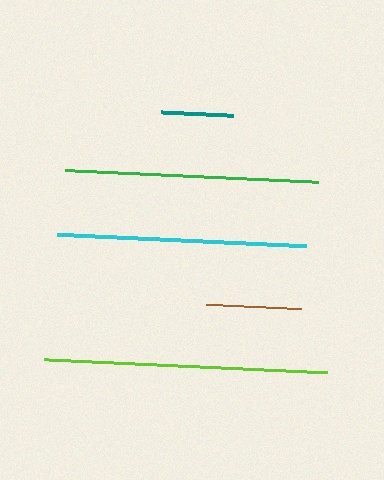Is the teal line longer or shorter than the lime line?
The lime line is longer than the teal line.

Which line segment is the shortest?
The teal line is the shortest at approximately 72 pixels.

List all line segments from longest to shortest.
From longest to shortest: lime, green, cyan, brown, teal.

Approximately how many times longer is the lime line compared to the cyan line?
The lime line is approximately 1.1 times the length of the cyan line.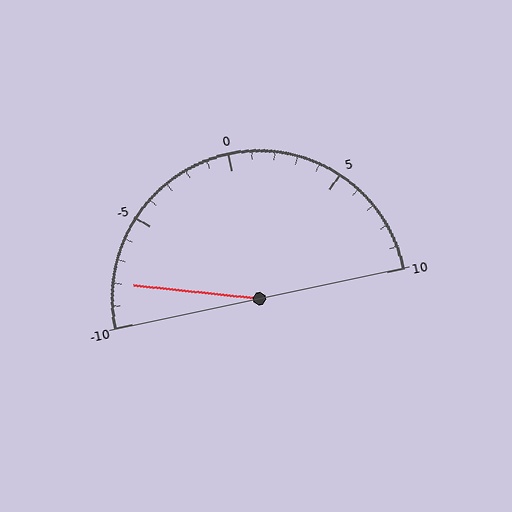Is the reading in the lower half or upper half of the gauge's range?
The reading is in the lower half of the range (-10 to 10).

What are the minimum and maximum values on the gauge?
The gauge ranges from -10 to 10.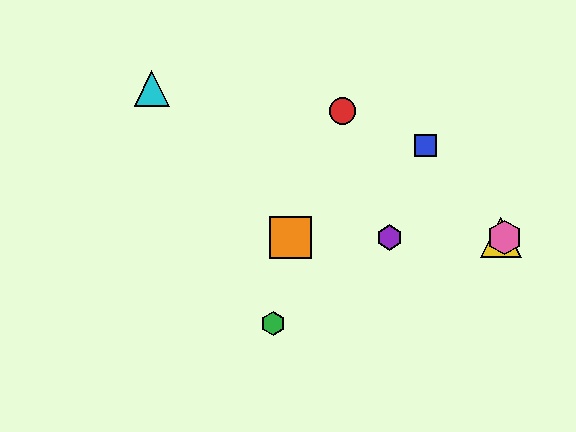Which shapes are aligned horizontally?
The yellow triangle, the purple hexagon, the orange square, the pink hexagon are aligned horizontally.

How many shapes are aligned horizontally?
4 shapes (the yellow triangle, the purple hexagon, the orange square, the pink hexagon) are aligned horizontally.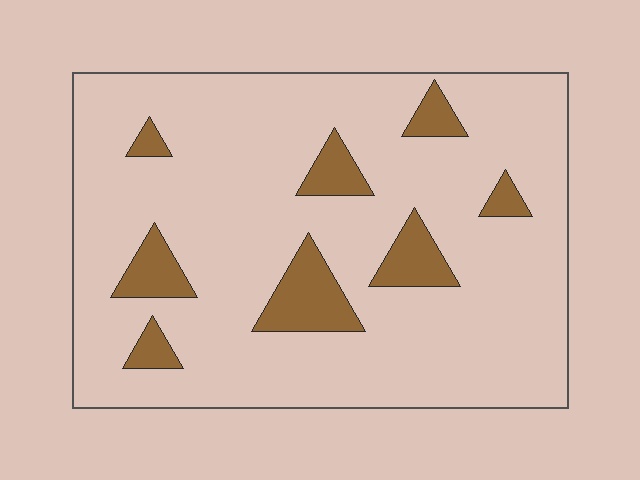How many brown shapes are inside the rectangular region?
8.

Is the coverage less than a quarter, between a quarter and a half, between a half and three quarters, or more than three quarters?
Less than a quarter.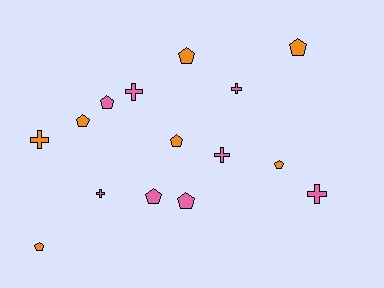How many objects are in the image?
There are 15 objects.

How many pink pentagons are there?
There are 3 pink pentagons.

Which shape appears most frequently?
Pentagon, with 9 objects.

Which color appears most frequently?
Pink, with 8 objects.